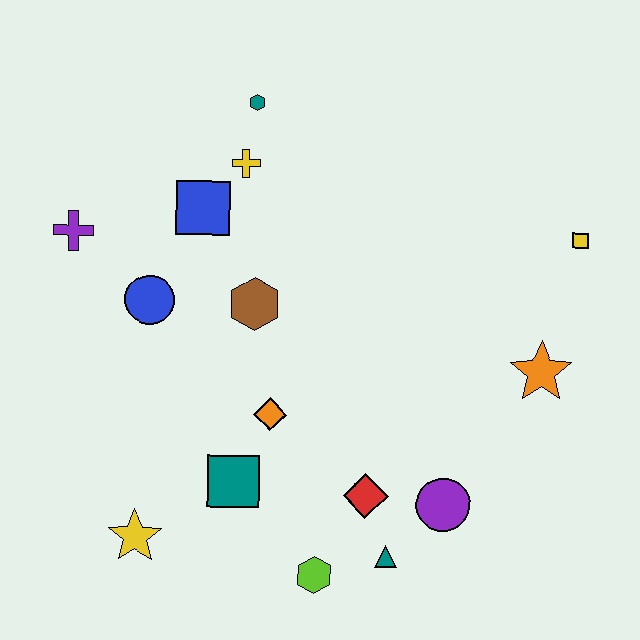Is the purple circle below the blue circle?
Yes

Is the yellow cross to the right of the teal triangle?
No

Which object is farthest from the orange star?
The purple cross is farthest from the orange star.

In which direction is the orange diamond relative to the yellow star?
The orange diamond is to the right of the yellow star.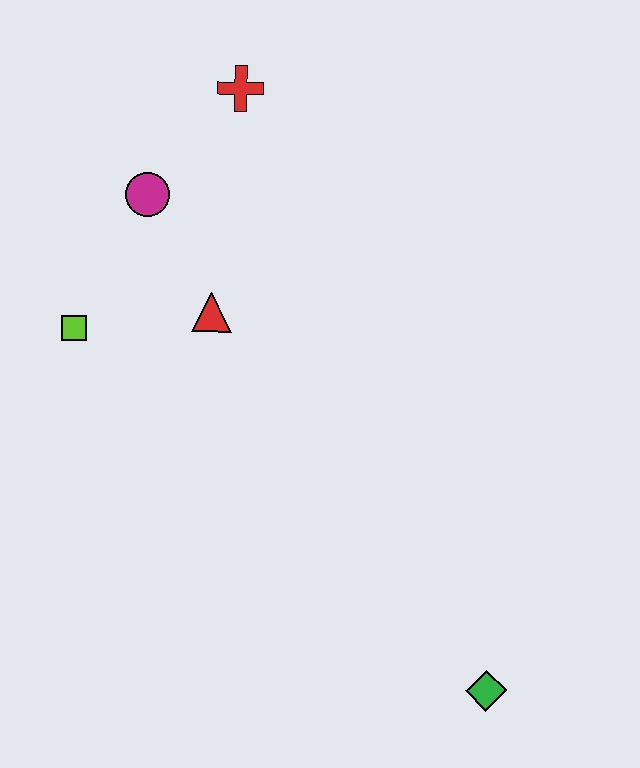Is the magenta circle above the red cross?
No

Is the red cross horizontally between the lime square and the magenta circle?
No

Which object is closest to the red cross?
The magenta circle is closest to the red cross.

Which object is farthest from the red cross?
The green diamond is farthest from the red cross.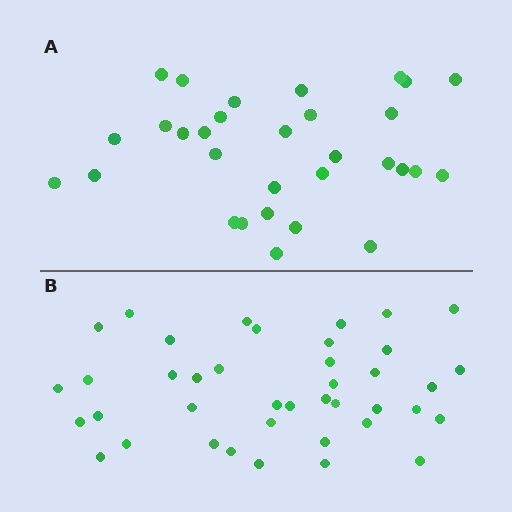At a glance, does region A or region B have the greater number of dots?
Region B (the bottom region) has more dots.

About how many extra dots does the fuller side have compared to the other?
Region B has roughly 8 or so more dots than region A.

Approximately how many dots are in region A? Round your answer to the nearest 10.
About 30 dots. (The exact count is 31, which rounds to 30.)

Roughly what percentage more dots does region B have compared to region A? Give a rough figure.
About 30% more.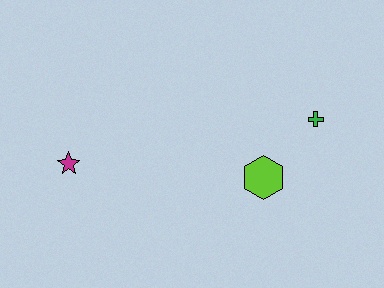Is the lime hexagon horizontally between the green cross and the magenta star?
Yes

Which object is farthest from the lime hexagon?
The magenta star is farthest from the lime hexagon.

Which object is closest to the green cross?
The lime hexagon is closest to the green cross.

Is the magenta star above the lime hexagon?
Yes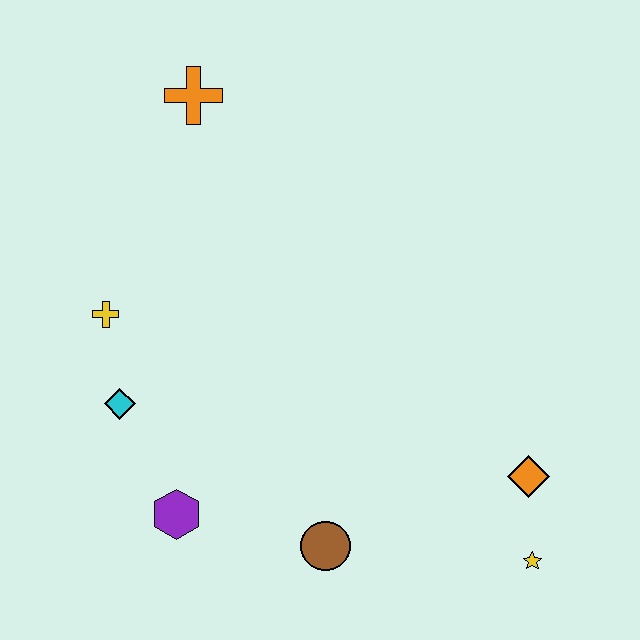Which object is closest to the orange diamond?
The yellow star is closest to the orange diamond.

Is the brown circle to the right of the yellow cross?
Yes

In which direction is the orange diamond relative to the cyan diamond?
The orange diamond is to the right of the cyan diamond.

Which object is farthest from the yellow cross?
The yellow star is farthest from the yellow cross.